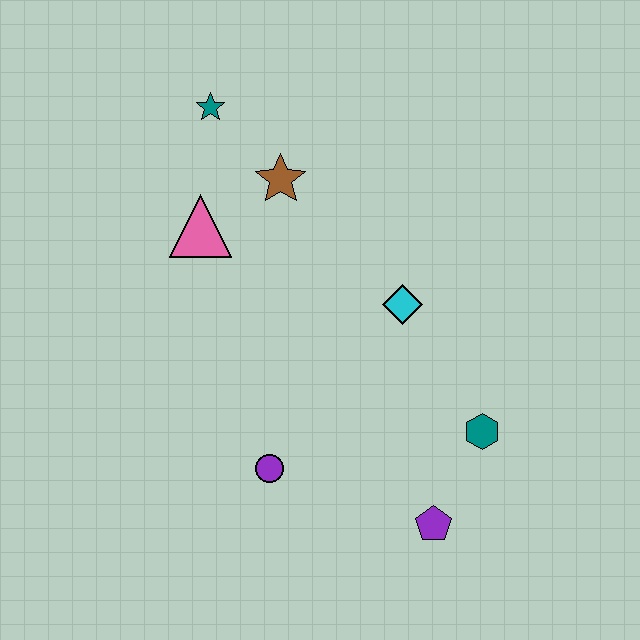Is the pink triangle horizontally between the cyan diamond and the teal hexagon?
No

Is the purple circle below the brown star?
Yes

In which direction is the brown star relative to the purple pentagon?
The brown star is above the purple pentagon.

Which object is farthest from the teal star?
The purple pentagon is farthest from the teal star.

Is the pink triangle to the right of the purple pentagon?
No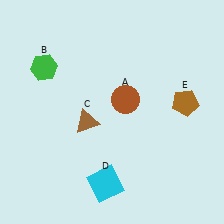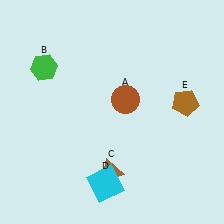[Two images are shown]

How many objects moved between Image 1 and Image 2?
1 object moved between the two images.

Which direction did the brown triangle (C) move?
The brown triangle (C) moved down.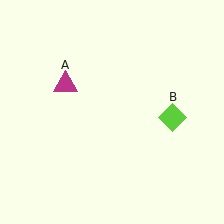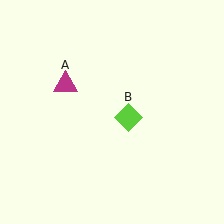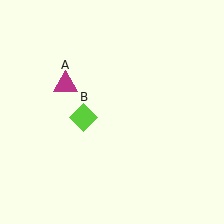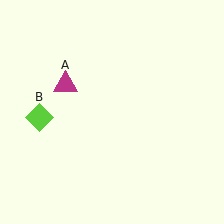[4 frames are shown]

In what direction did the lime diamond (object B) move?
The lime diamond (object B) moved left.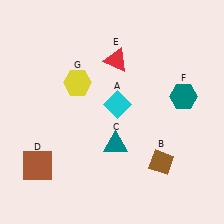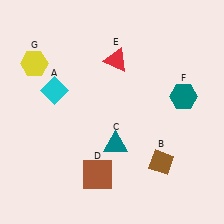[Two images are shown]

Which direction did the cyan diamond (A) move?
The cyan diamond (A) moved left.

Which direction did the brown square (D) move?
The brown square (D) moved right.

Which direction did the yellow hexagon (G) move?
The yellow hexagon (G) moved left.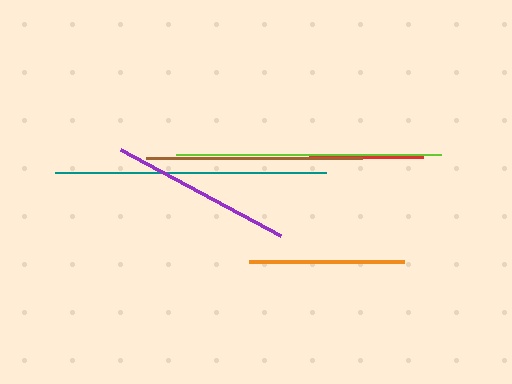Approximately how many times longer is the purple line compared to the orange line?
The purple line is approximately 1.2 times the length of the orange line.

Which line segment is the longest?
The teal line is the longest at approximately 272 pixels.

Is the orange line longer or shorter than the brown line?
The brown line is longer than the orange line.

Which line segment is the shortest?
The red line is the shortest at approximately 115 pixels.